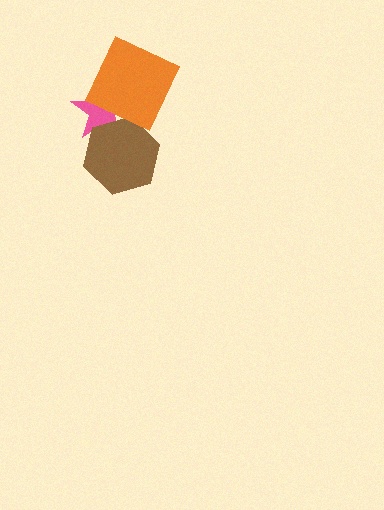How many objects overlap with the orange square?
1 object overlaps with the orange square.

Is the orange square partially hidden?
No, no other shape covers it.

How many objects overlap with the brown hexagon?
1 object overlaps with the brown hexagon.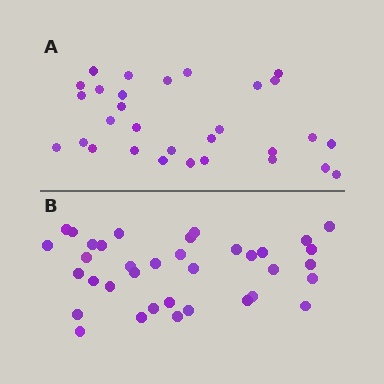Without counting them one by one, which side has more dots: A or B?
Region B (the bottom region) has more dots.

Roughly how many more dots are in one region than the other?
Region B has about 6 more dots than region A.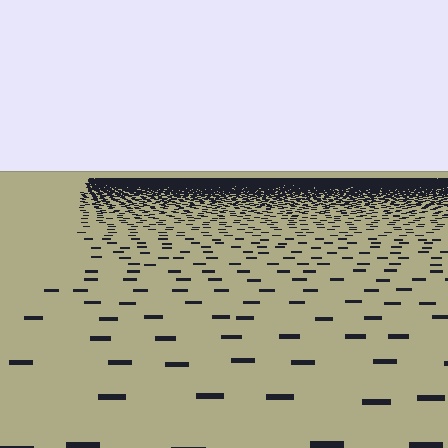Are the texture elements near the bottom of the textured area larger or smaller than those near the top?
Larger. Near the bottom, elements are closer to the viewer and appear at a bigger on-screen size.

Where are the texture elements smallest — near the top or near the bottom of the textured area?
Near the top.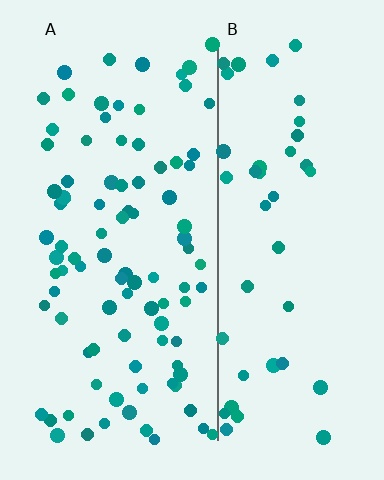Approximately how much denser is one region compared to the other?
Approximately 2.0× — region A over region B.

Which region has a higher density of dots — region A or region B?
A (the left).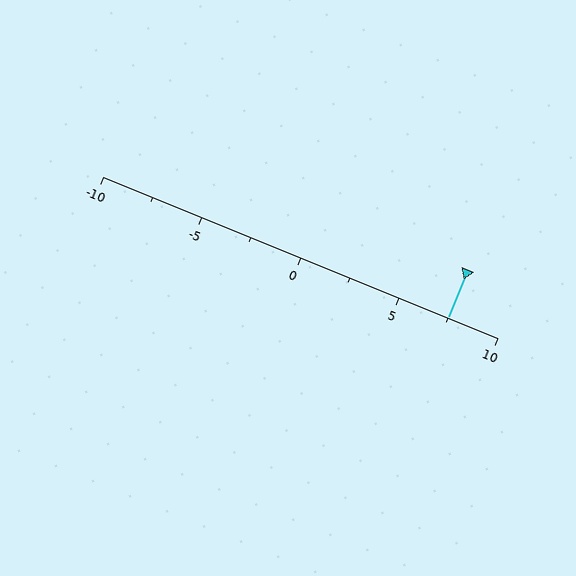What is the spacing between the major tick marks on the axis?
The major ticks are spaced 5 apart.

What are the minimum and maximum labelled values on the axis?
The axis runs from -10 to 10.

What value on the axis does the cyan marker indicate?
The marker indicates approximately 7.5.